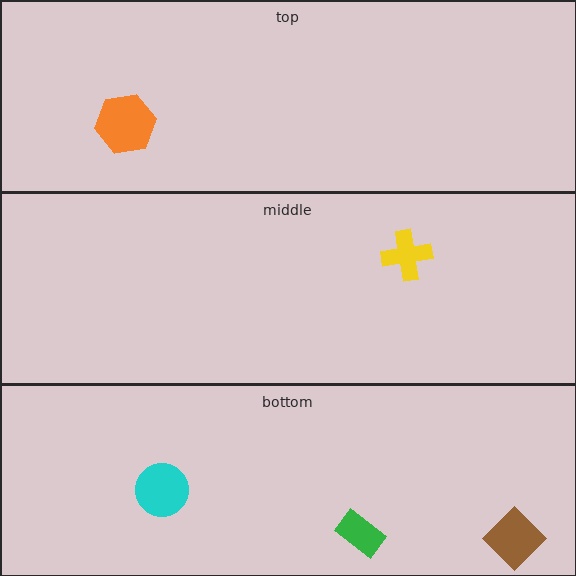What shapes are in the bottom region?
The cyan circle, the brown diamond, the green rectangle.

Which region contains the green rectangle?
The bottom region.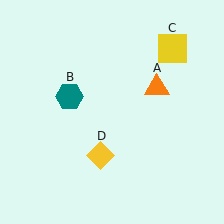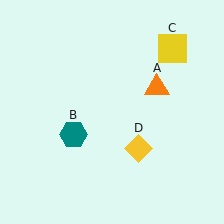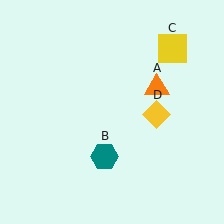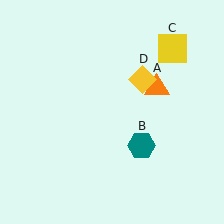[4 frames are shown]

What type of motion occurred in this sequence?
The teal hexagon (object B), yellow diamond (object D) rotated counterclockwise around the center of the scene.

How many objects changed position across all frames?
2 objects changed position: teal hexagon (object B), yellow diamond (object D).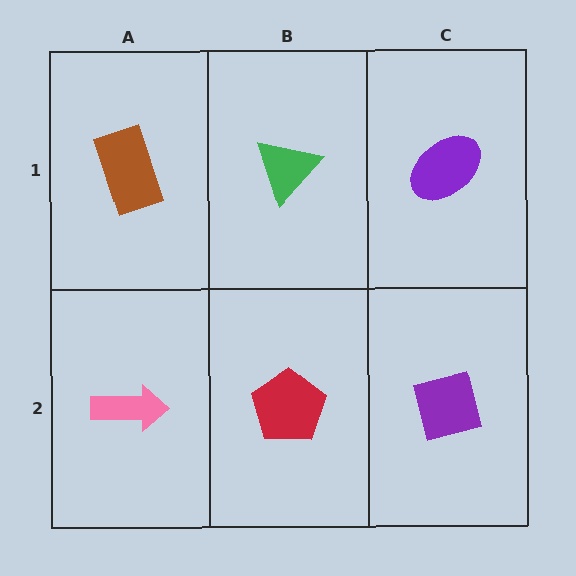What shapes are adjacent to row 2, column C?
A purple ellipse (row 1, column C), a red pentagon (row 2, column B).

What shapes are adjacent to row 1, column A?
A pink arrow (row 2, column A), a green triangle (row 1, column B).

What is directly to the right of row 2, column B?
A purple square.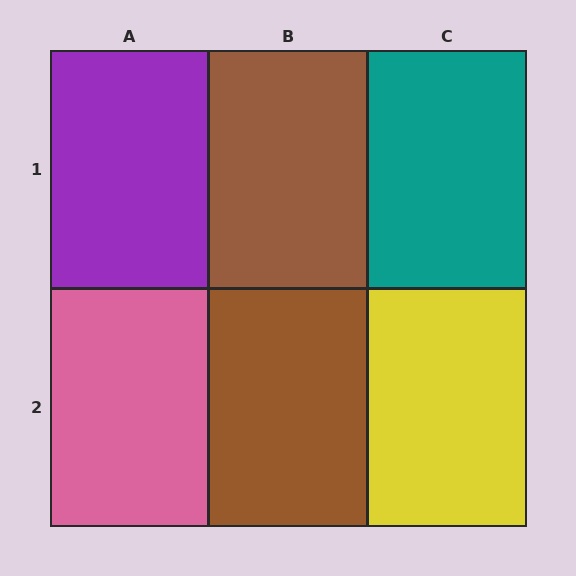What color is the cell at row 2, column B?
Brown.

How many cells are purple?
1 cell is purple.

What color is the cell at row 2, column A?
Pink.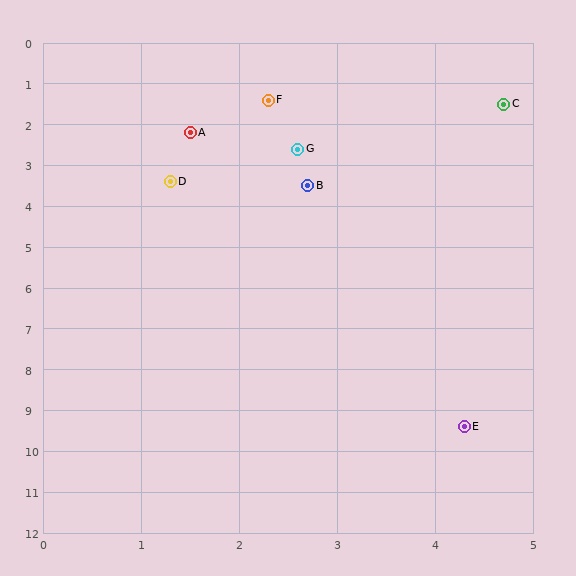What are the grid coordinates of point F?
Point F is at approximately (2.3, 1.4).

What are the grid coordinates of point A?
Point A is at approximately (1.5, 2.2).